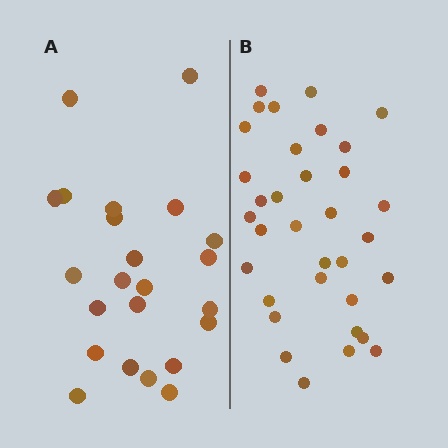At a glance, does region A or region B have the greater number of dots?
Region B (the right region) has more dots.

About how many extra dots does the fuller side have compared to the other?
Region B has roughly 12 or so more dots than region A.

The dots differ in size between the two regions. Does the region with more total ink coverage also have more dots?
No. Region A has more total ink coverage because its dots are larger, but region B actually contains more individual dots. Total area can be misleading — the number of items is what matters here.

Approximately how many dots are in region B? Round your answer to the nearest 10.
About 30 dots. (The exact count is 34, which rounds to 30.)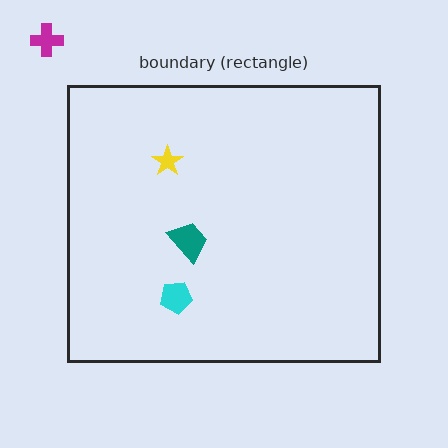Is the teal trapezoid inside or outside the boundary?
Inside.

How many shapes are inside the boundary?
3 inside, 1 outside.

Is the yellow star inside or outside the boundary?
Inside.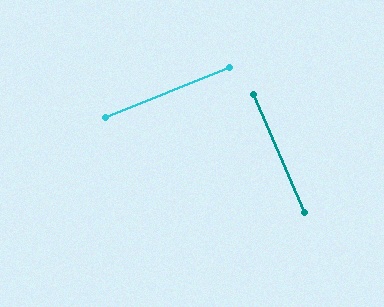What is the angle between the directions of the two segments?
Approximately 89 degrees.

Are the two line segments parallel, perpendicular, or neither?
Perpendicular — they meet at approximately 89°.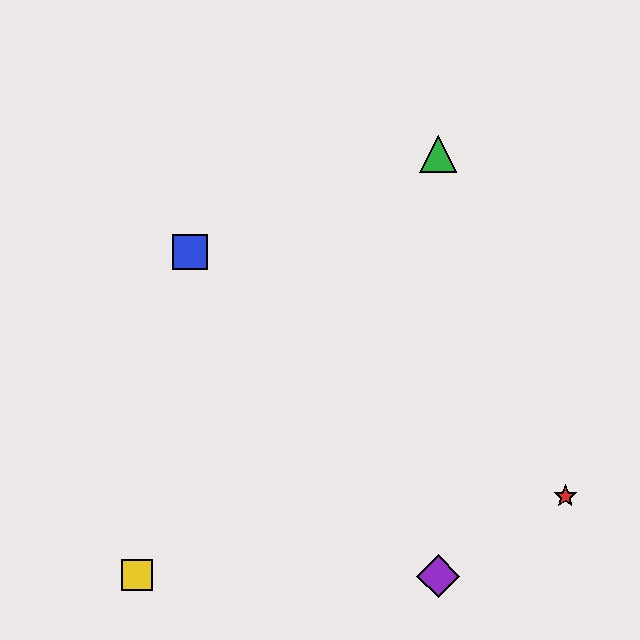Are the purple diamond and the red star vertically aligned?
No, the purple diamond is at x≈438 and the red star is at x≈565.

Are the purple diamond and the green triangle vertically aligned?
Yes, both are at x≈438.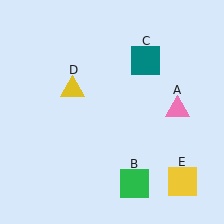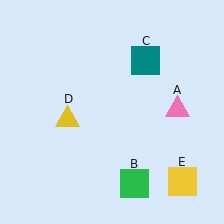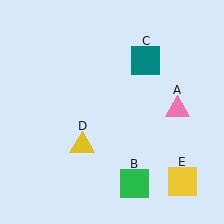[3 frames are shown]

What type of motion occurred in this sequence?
The yellow triangle (object D) rotated counterclockwise around the center of the scene.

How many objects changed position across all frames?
1 object changed position: yellow triangle (object D).